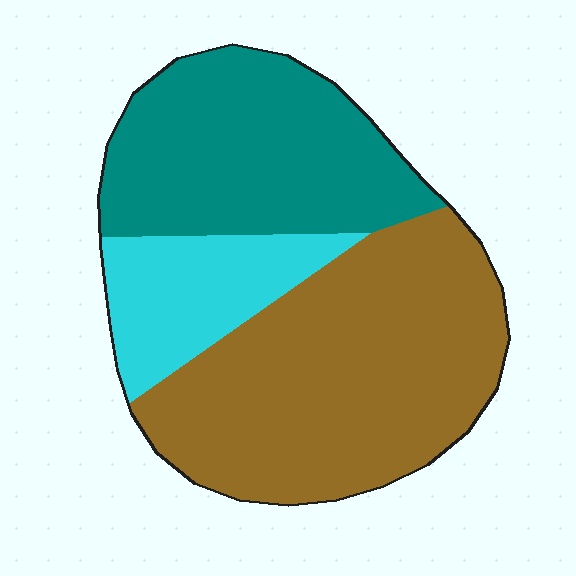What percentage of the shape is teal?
Teal takes up about one third (1/3) of the shape.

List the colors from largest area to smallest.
From largest to smallest: brown, teal, cyan.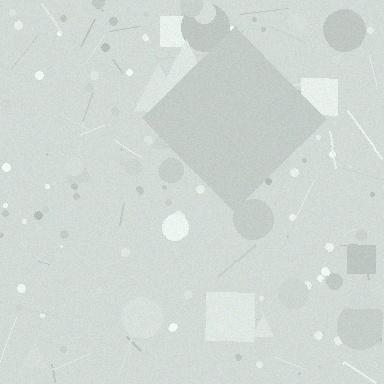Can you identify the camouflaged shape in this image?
The camouflaged shape is a diamond.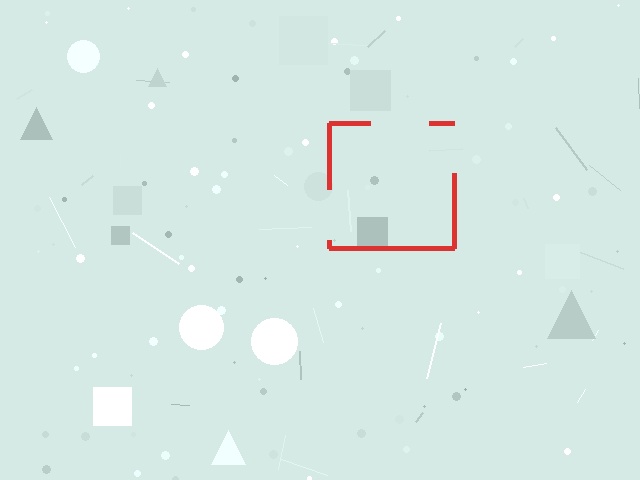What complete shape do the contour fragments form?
The contour fragments form a square.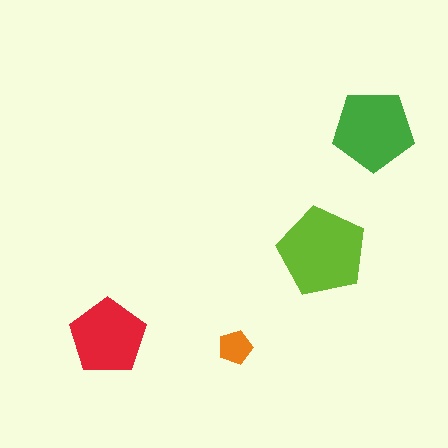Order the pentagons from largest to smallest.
the lime one, the green one, the red one, the orange one.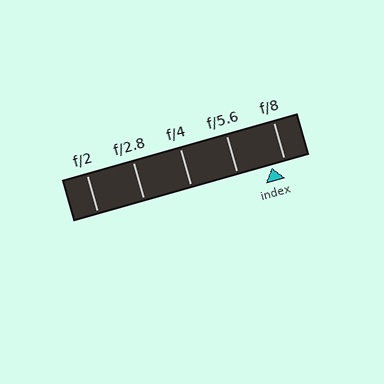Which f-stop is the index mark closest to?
The index mark is closest to f/8.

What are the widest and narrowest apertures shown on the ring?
The widest aperture shown is f/2 and the narrowest is f/8.